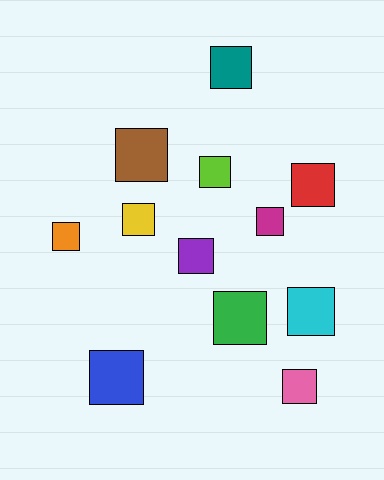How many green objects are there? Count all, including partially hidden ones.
There is 1 green object.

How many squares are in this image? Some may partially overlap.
There are 12 squares.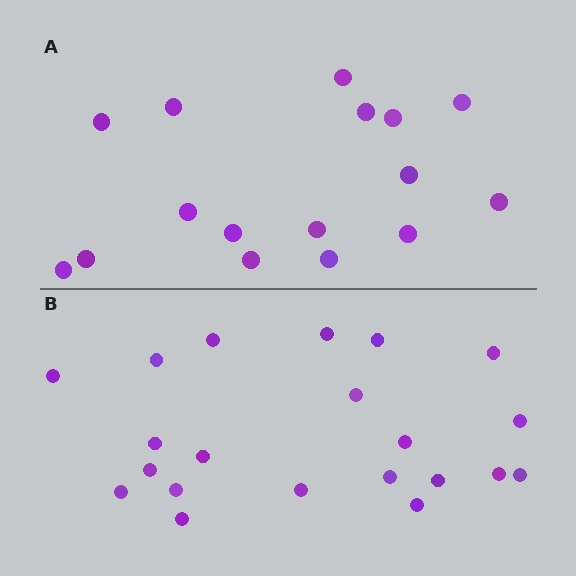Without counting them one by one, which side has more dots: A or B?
Region B (the bottom region) has more dots.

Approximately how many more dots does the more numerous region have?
Region B has about 5 more dots than region A.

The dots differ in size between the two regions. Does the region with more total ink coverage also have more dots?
No. Region A has more total ink coverage because its dots are larger, but region B actually contains more individual dots. Total area can be misleading — the number of items is what matters here.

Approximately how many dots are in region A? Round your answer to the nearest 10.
About 20 dots. (The exact count is 16, which rounds to 20.)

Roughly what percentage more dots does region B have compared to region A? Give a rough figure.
About 30% more.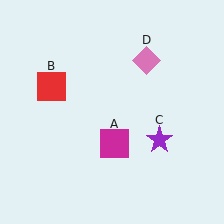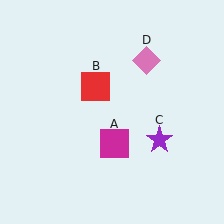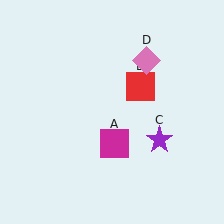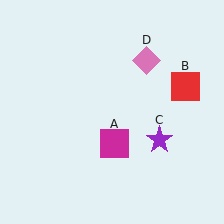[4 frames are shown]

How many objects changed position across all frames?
1 object changed position: red square (object B).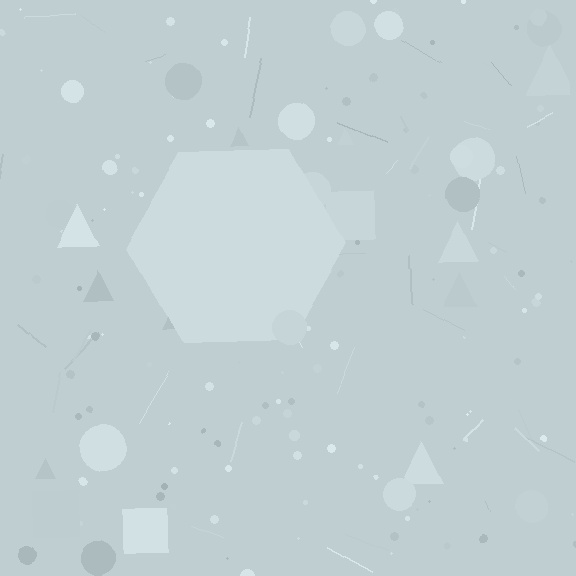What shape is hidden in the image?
A hexagon is hidden in the image.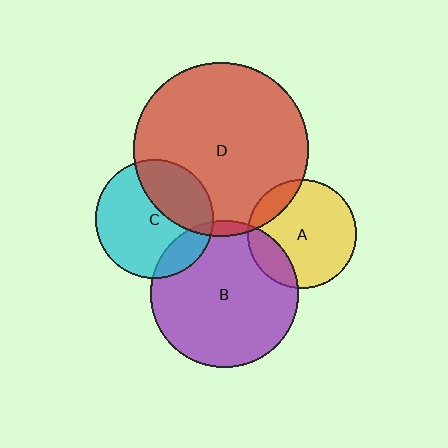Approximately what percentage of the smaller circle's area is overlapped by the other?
Approximately 15%.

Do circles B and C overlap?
Yes.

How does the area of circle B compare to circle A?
Approximately 1.8 times.